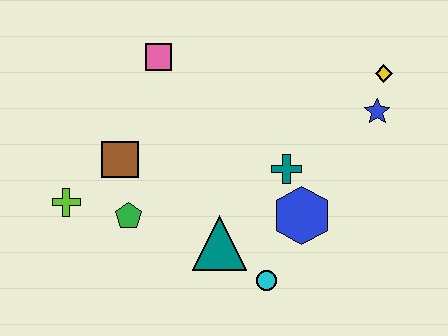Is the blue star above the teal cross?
Yes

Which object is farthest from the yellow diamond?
The lime cross is farthest from the yellow diamond.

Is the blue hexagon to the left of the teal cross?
No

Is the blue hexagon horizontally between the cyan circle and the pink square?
No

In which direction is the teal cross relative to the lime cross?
The teal cross is to the right of the lime cross.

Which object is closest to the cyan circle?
The teal triangle is closest to the cyan circle.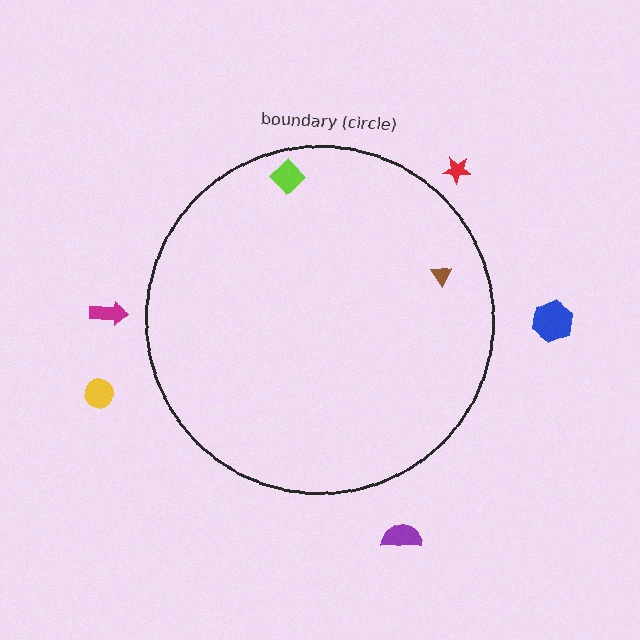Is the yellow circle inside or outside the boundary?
Outside.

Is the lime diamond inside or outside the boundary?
Inside.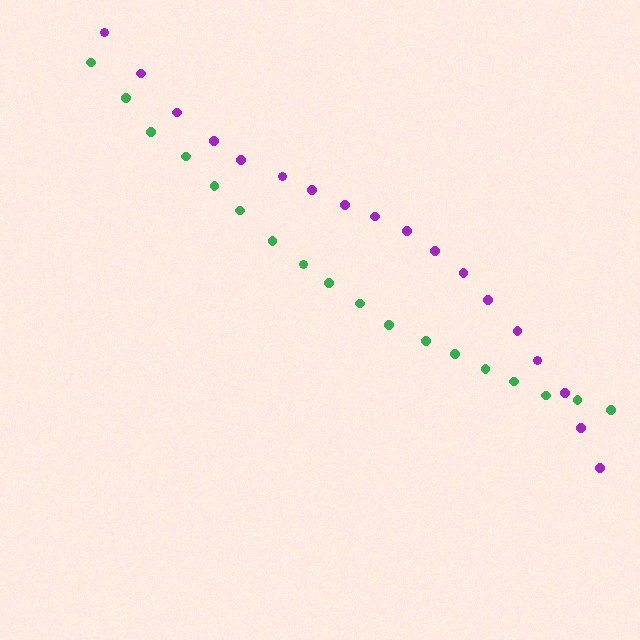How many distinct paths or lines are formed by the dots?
There are 2 distinct paths.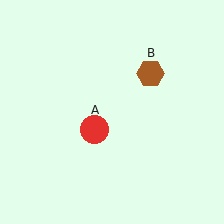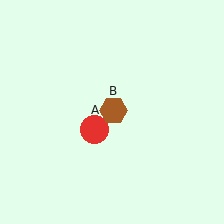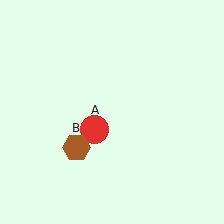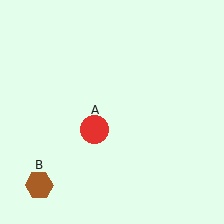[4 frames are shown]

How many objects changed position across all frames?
1 object changed position: brown hexagon (object B).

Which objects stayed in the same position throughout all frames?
Red circle (object A) remained stationary.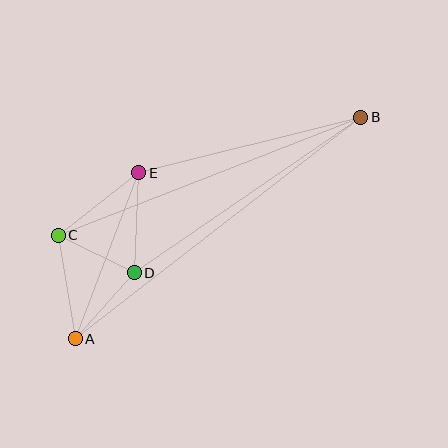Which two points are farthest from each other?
Points A and B are farthest from each other.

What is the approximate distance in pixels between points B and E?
The distance between B and E is approximately 229 pixels.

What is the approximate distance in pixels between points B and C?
The distance between B and C is approximately 325 pixels.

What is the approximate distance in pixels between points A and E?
The distance between A and E is approximately 178 pixels.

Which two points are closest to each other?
Points C and D are closest to each other.